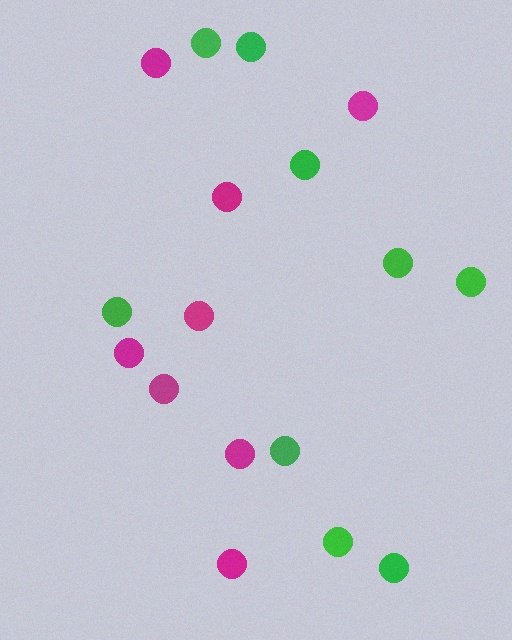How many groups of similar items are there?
There are 2 groups: one group of green circles (9) and one group of magenta circles (8).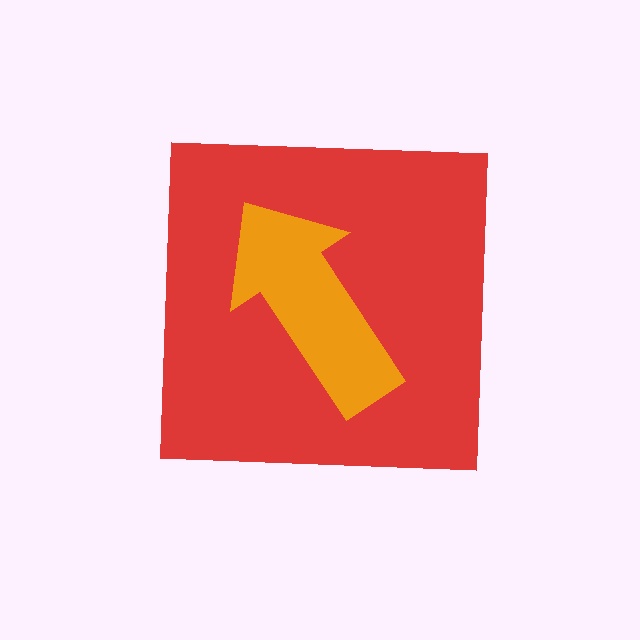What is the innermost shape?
The orange arrow.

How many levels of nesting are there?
2.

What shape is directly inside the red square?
The orange arrow.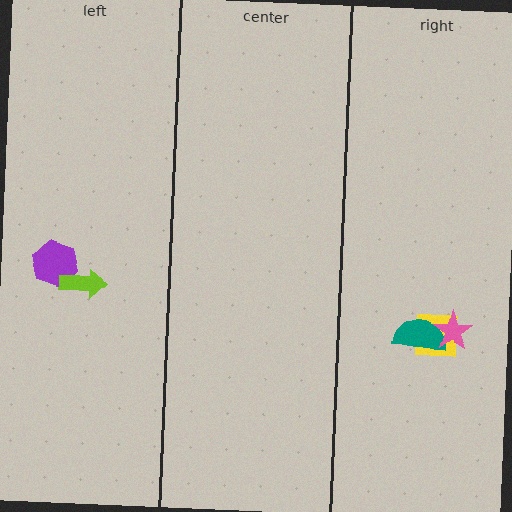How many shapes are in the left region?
2.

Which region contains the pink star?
The right region.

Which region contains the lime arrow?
The left region.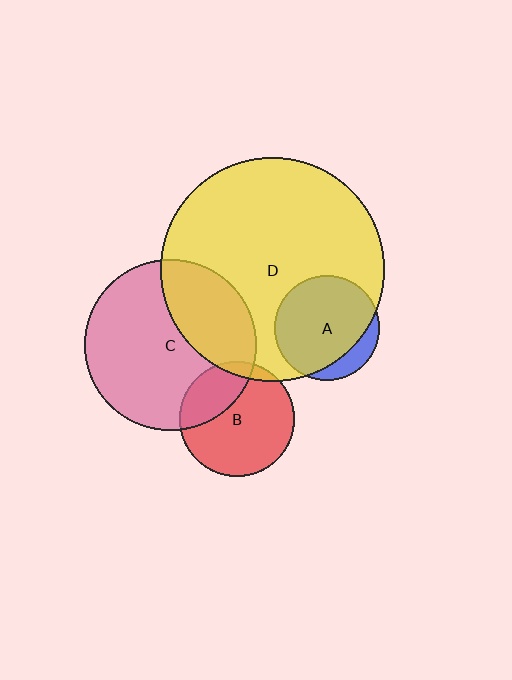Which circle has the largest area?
Circle D (yellow).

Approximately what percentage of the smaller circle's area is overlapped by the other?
Approximately 30%.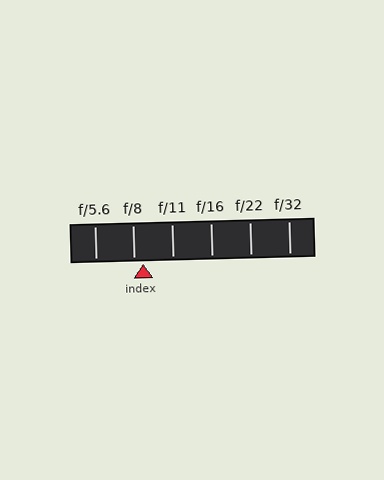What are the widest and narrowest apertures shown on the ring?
The widest aperture shown is f/5.6 and the narrowest is f/32.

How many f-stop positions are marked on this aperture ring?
There are 6 f-stop positions marked.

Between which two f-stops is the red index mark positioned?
The index mark is between f/8 and f/11.